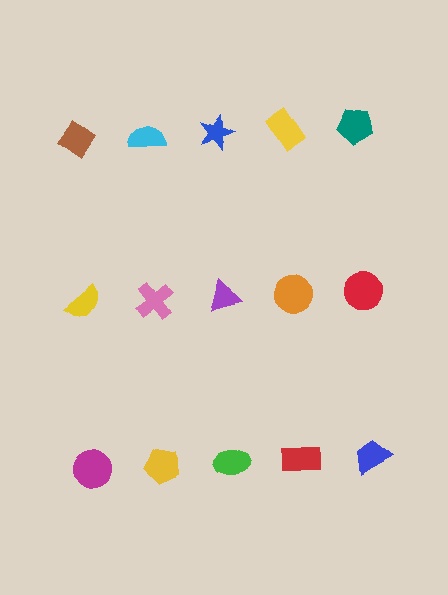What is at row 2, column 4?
An orange circle.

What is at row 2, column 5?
A red circle.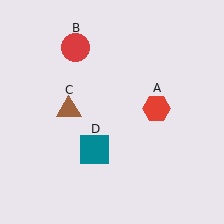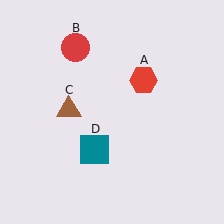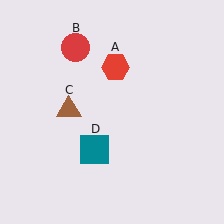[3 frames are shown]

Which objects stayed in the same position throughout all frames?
Red circle (object B) and brown triangle (object C) and teal square (object D) remained stationary.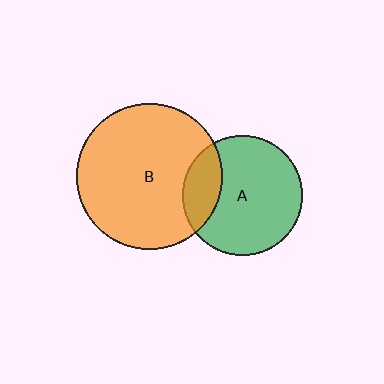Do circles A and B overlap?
Yes.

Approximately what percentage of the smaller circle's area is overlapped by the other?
Approximately 20%.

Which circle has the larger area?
Circle B (orange).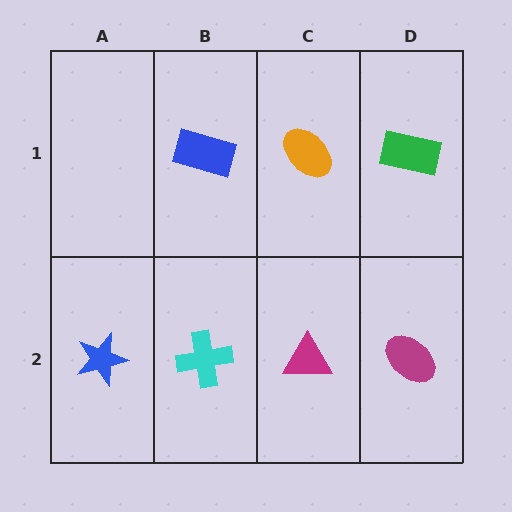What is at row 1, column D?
A green rectangle.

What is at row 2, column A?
A blue star.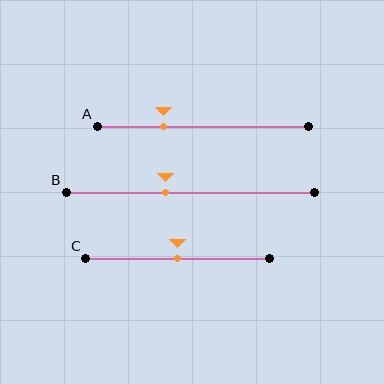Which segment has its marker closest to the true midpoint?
Segment C has its marker closest to the true midpoint.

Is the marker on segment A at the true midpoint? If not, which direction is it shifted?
No, the marker on segment A is shifted to the left by about 19% of the segment length.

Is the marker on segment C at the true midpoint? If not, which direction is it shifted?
Yes, the marker on segment C is at the true midpoint.